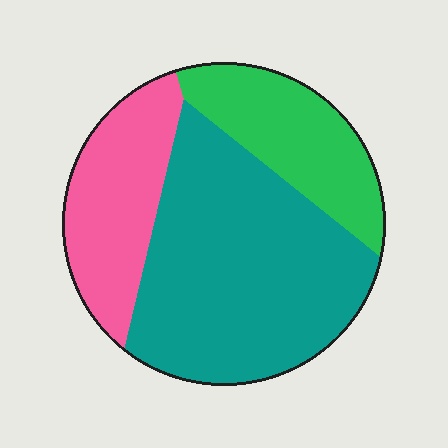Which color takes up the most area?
Teal, at roughly 55%.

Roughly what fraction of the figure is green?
Green covers 22% of the figure.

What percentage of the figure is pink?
Pink covers about 25% of the figure.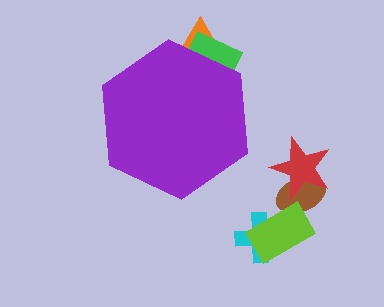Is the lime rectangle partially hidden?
No, the lime rectangle is fully visible.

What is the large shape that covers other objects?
A purple hexagon.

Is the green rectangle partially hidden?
Yes, the green rectangle is partially hidden behind the purple hexagon.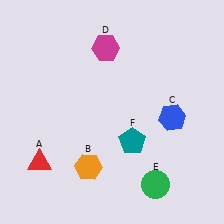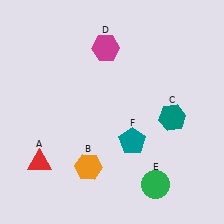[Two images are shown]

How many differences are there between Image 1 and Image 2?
There is 1 difference between the two images.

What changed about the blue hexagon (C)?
In Image 1, C is blue. In Image 2, it changed to teal.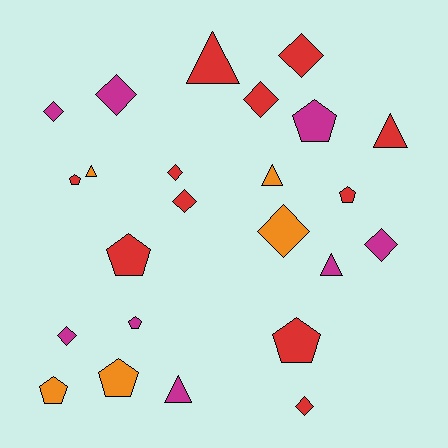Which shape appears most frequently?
Diamond, with 10 objects.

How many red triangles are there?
There are 2 red triangles.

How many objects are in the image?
There are 24 objects.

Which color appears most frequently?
Red, with 11 objects.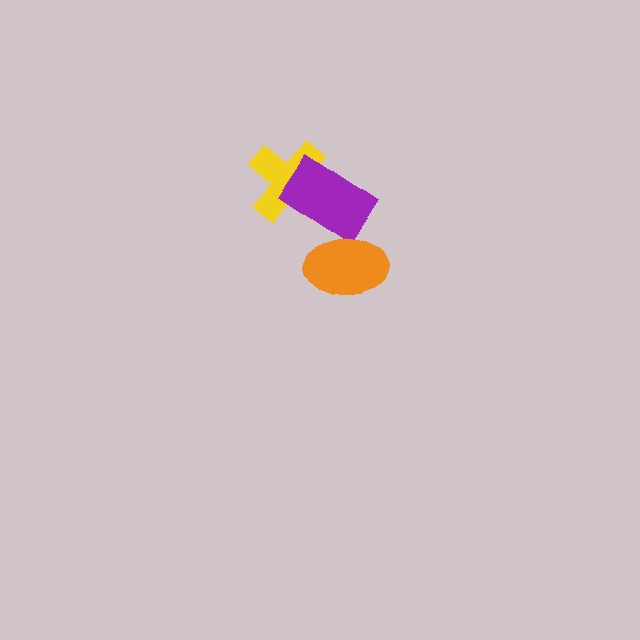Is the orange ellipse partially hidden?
No, no other shape covers it.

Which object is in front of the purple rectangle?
The orange ellipse is in front of the purple rectangle.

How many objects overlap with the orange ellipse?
1 object overlaps with the orange ellipse.